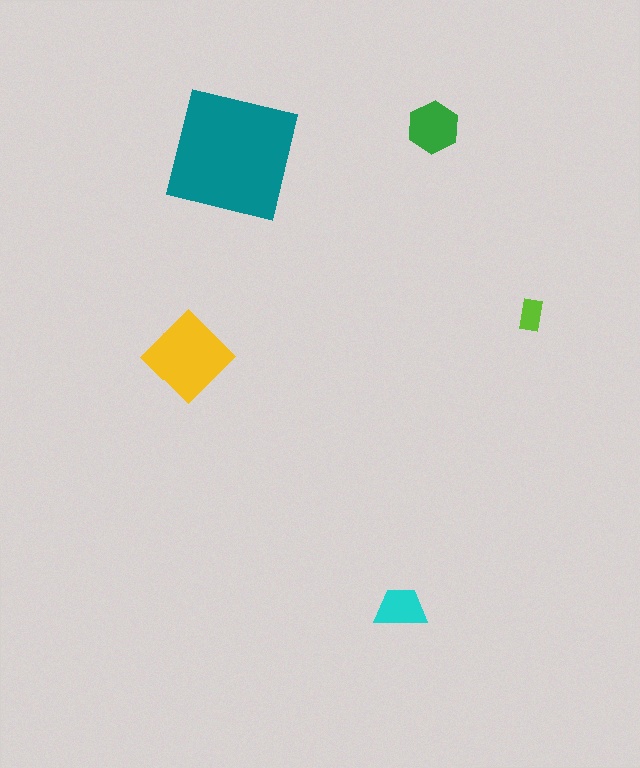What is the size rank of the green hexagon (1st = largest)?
3rd.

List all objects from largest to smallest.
The teal square, the yellow diamond, the green hexagon, the cyan trapezoid, the lime rectangle.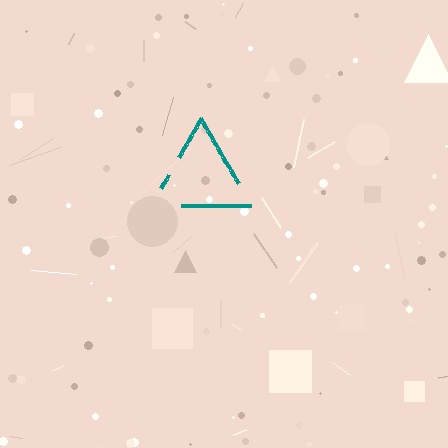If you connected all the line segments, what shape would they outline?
They would outline a triangle.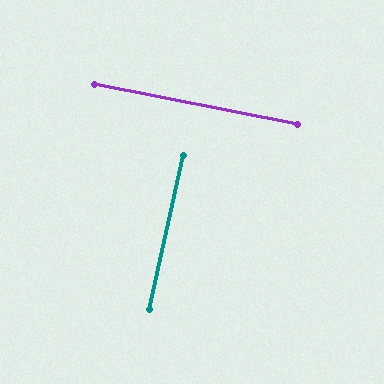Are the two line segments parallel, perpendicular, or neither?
Perpendicular — they meet at approximately 89°.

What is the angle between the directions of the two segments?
Approximately 89 degrees.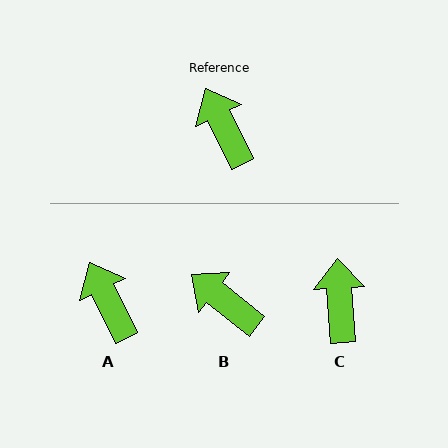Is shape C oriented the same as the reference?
No, it is off by about 22 degrees.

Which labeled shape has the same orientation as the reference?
A.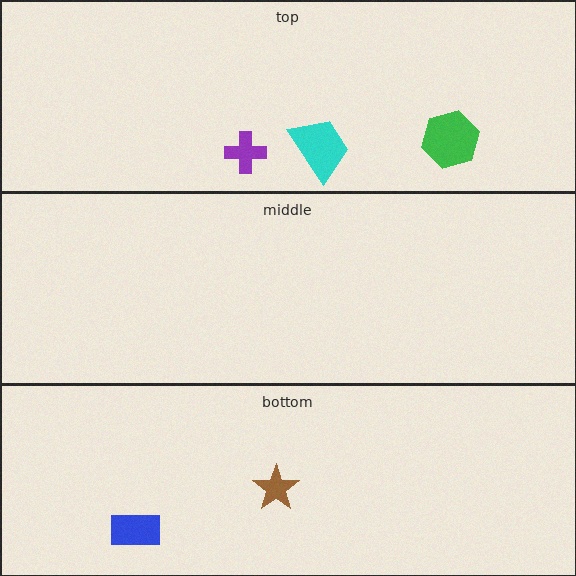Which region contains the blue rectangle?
The bottom region.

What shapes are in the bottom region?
The brown star, the blue rectangle.